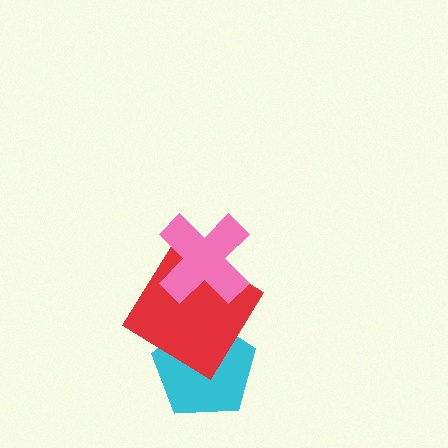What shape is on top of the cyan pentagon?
The red diamond is on top of the cyan pentagon.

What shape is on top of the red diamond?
The pink cross is on top of the red diamond.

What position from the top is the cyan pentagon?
The cyan pentagon is 3rd from the top.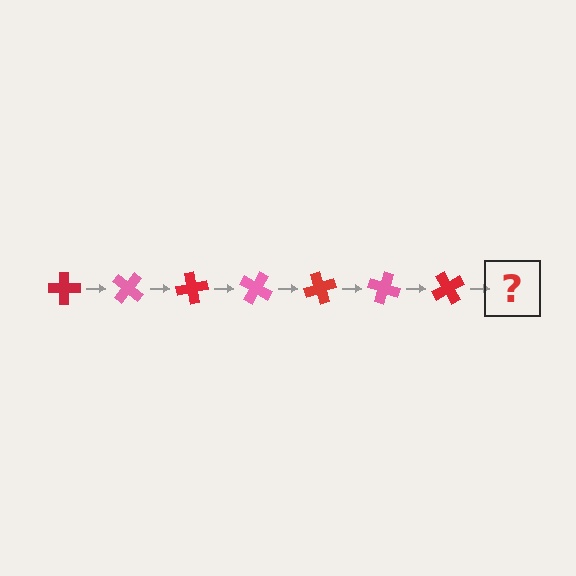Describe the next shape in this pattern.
It should be a pink cross, rotated 280 degrees from the start.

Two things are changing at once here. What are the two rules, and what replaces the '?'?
The two rules are that it rotates 40 degrees each step and the color cycles through red and pink. The '?' should be a pink cross, rotated 280 degrees from the start.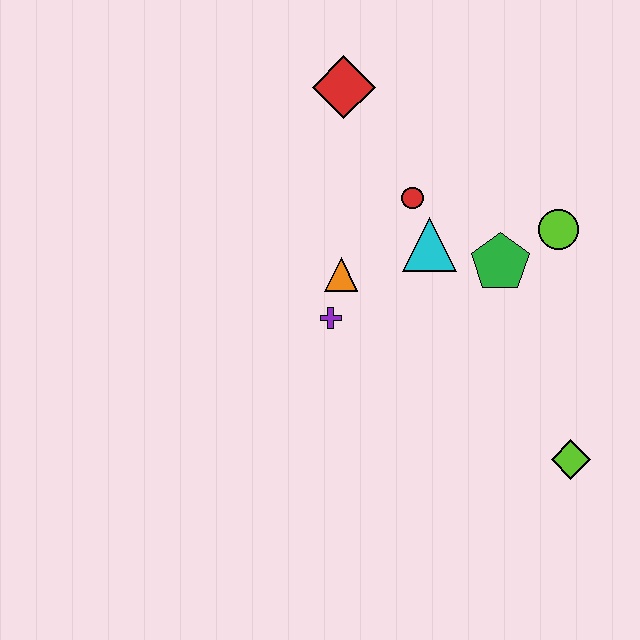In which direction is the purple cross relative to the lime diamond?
The purple cross is to the left of the lime diamond.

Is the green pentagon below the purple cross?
No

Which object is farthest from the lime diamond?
The red diamond is farthest from the lime diamond.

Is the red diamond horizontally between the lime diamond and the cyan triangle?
No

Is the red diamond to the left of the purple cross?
No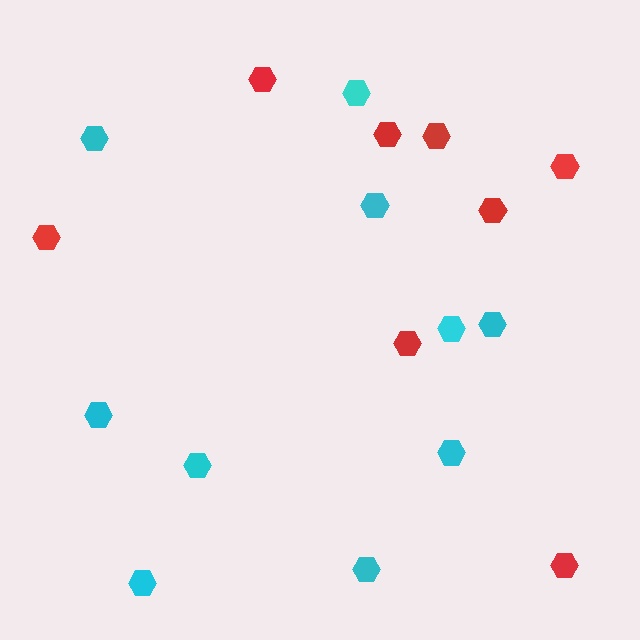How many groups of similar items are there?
There are 2 groups: one group of red hexagons (8) and one group of cyan hexagons (10).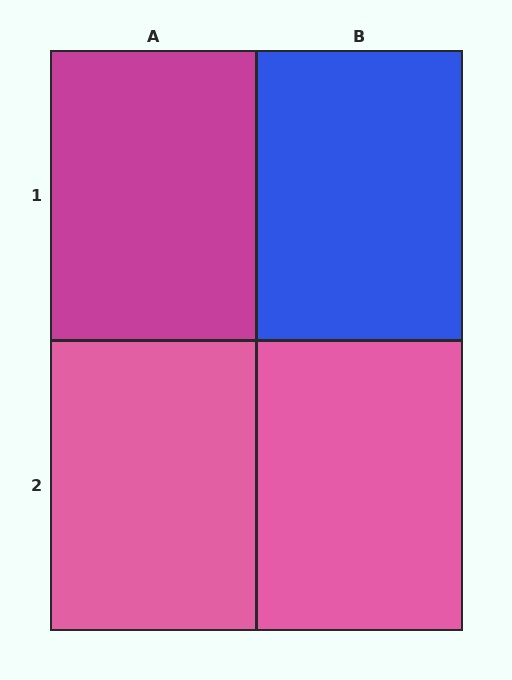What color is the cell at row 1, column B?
Blue.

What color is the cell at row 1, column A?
Magenta.